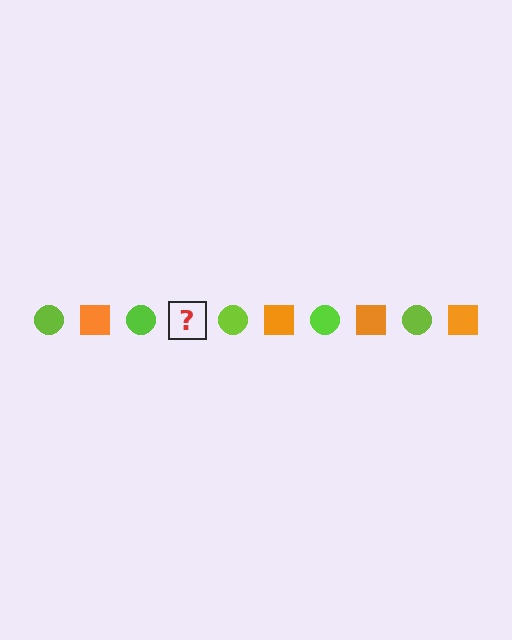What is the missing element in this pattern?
The missing element is an orange square.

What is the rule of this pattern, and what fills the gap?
The rule is that the pattern alternates between lime circle and orange square. The gap should be filled with an orange square.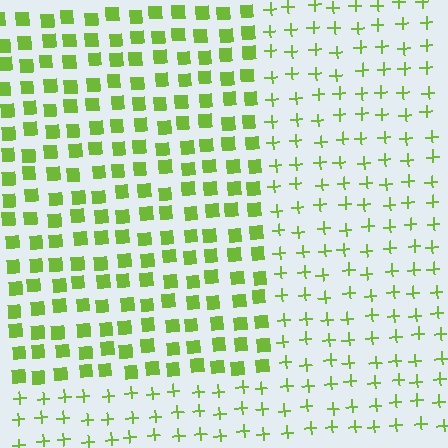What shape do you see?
I see a rectangle.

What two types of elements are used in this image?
The image uses squares inside the rectangle region and plus signs outside it.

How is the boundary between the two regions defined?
The boundary is defined by a change in element shape: squares inside vs. plus signs outside. All elements share the same color and spacing.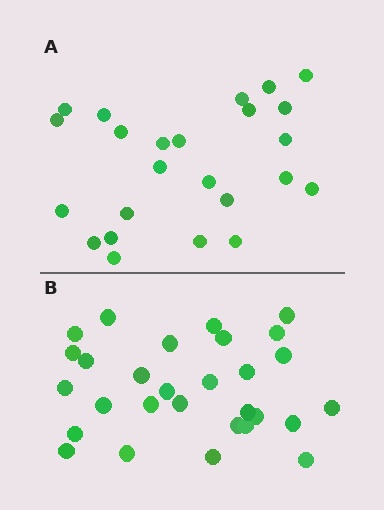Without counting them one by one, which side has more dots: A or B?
Region B (the bottom region) has more dots.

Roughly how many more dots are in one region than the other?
Region B has about 5 more dots than region A.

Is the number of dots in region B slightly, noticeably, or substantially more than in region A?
Region B has only slightly more — the two regions are fairly close. The ratio is roughly 1.2 to 1.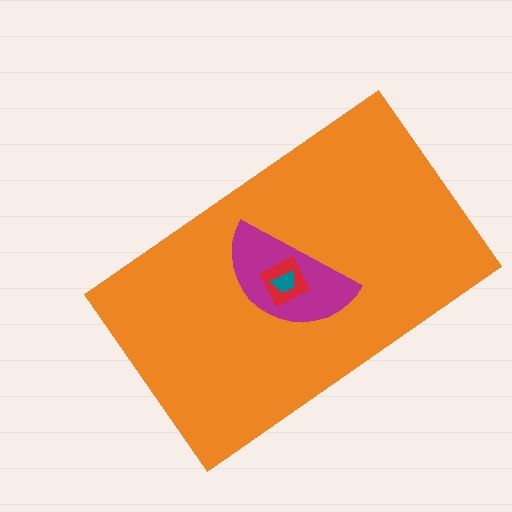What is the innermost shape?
The teal trapezoid.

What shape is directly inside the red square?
The teal trapezoid.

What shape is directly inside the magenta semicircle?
The red square.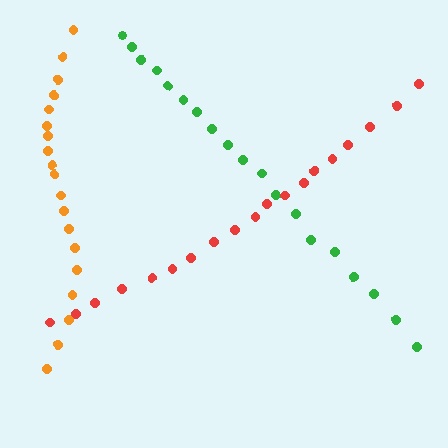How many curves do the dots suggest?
There are 3 distinct paths.